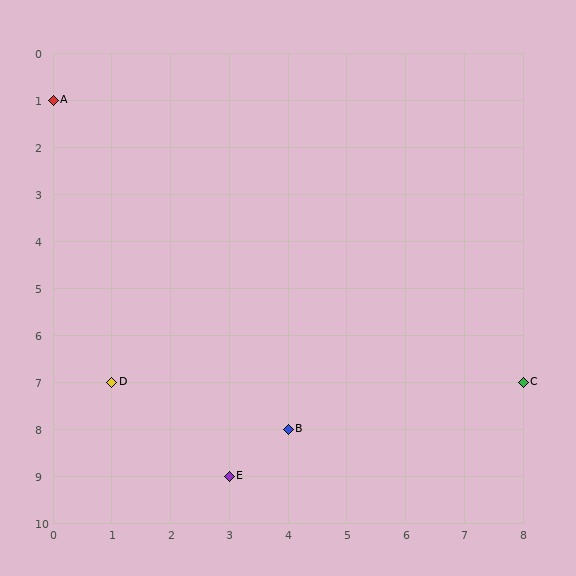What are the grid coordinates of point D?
Point D is at grid coordinates (1, 7).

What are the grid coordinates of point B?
Point B is at grid coordinates (4, 8).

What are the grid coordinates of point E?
Point E is at grid coordinates (3, 9).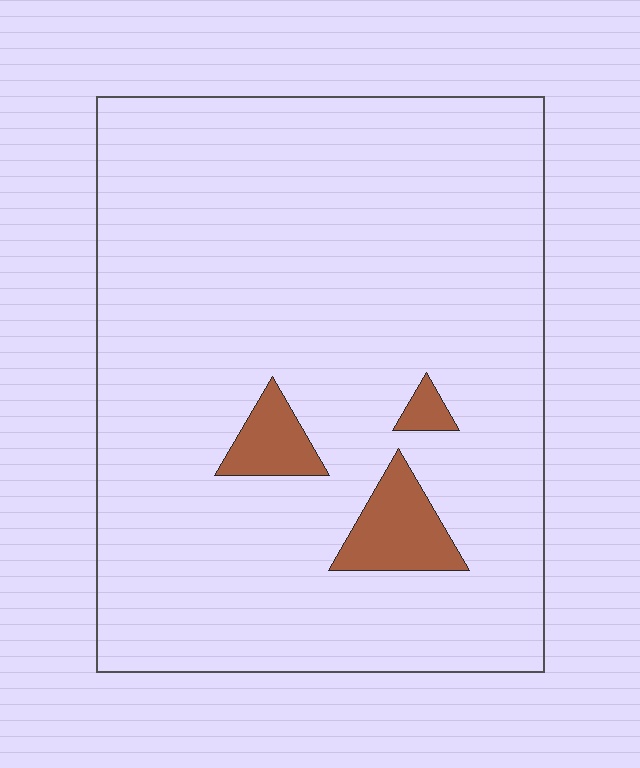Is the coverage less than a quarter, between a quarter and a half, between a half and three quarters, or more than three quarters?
Less than a quarter.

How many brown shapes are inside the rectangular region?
3.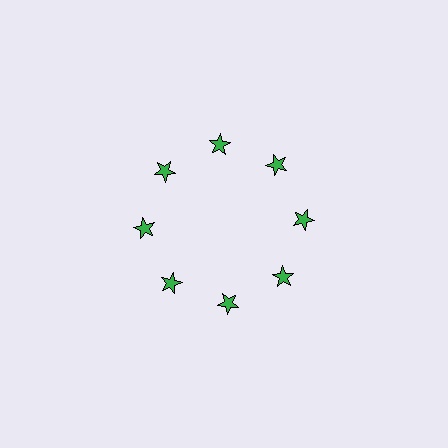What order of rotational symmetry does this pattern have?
This pattern has 8-fold rotational symmetry.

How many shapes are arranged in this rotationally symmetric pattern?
There are 8 shapes, arranged in 8 groups of 1.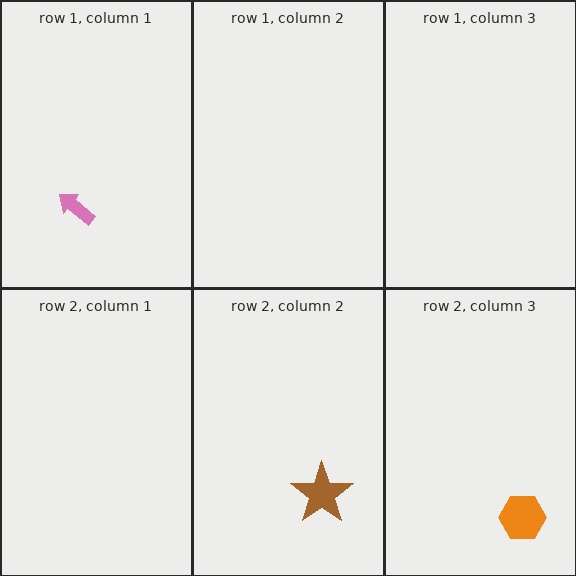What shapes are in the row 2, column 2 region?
The brown star.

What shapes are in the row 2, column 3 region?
The orange hexagon.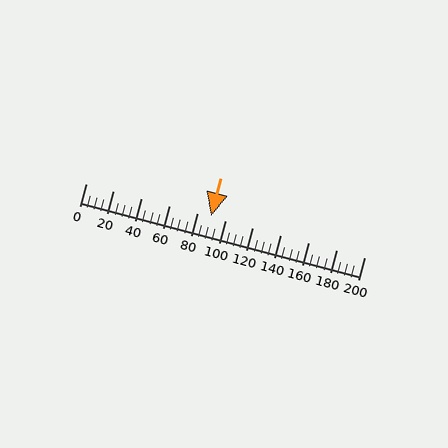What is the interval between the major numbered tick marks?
The major tick marks are spaced 20 units apart.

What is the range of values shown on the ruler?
The ruler shows values from 0 to 200.